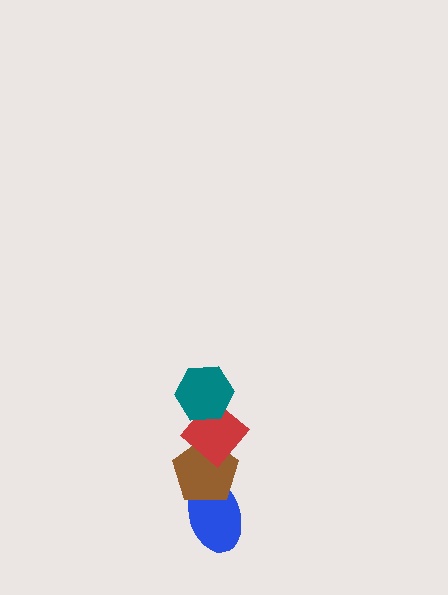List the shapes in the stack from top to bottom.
From top to bottom: the teal hexagon, the red diamond, the brown pentagon, the blue ellipse.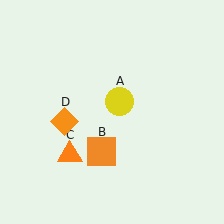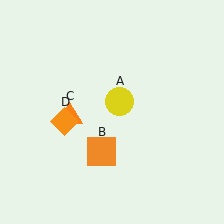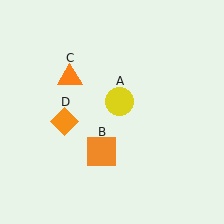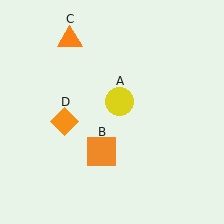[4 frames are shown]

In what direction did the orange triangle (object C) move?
The orange triangle (object C) moved up.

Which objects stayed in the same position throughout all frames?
Yellow circle (object A) and orange square (object B) and orange diamond (object D) remained stationary.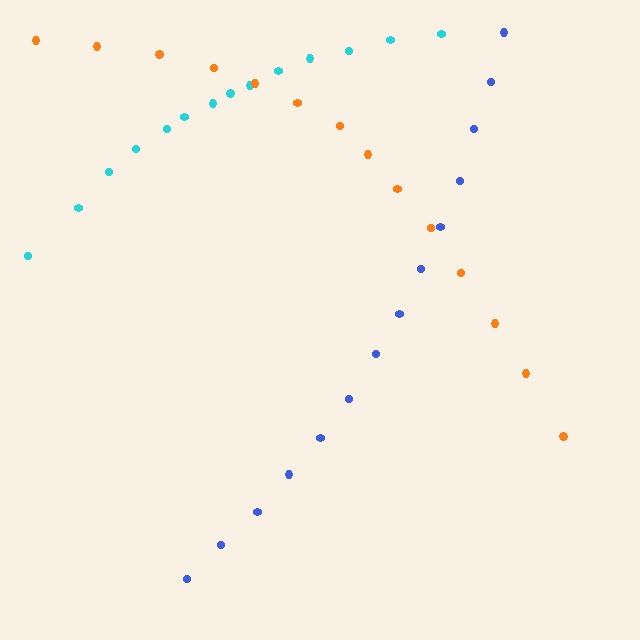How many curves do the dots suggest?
There are 3 distinct paths.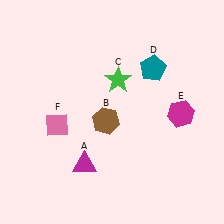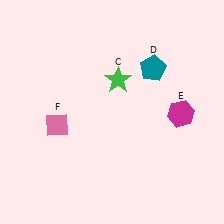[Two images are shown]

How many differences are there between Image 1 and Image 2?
There are 2 differences between the two images.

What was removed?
The magenta triangle (A), the brown hexagon (B) were removed in Image 2.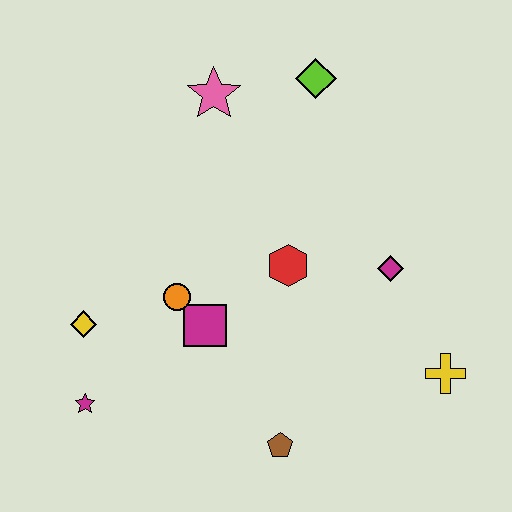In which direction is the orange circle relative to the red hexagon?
The orange circle is to the left of the red hexagon.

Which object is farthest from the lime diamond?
The magenta star is farthest from the lime diamond.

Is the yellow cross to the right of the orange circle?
Yes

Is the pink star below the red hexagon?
No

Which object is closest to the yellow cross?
The magenta diamond is closest to the yellow cross.